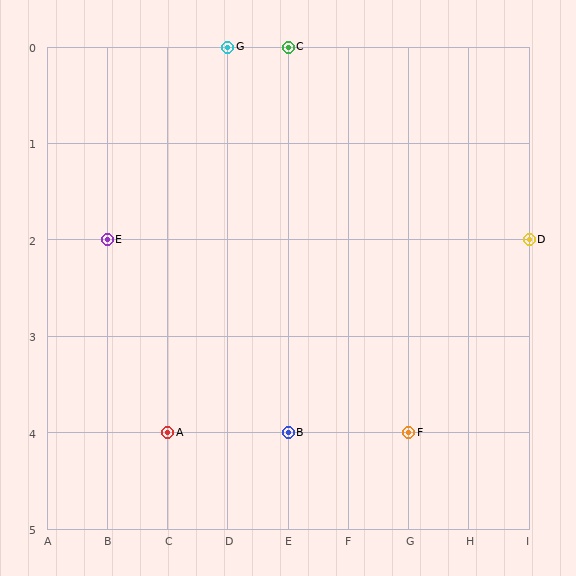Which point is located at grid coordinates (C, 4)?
Point A is at (C, 4).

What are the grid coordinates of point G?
Point G is at grid coordinates (D, 0).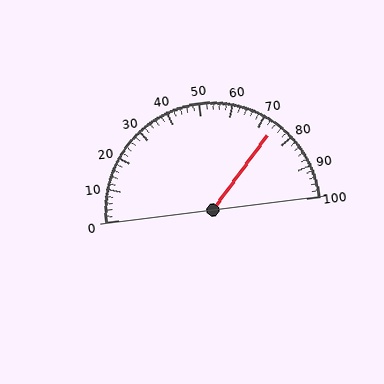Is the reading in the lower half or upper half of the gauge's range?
The reading is in the upper half of the range (0 to 100).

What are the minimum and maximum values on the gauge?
The gauge ranges from 0 to 100.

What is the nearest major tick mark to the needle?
The nearest major tick mark is 70.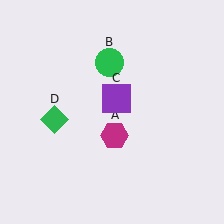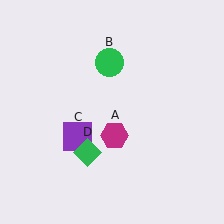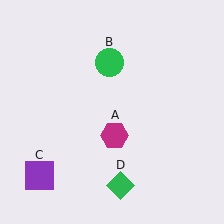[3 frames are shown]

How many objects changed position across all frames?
2 objects changed position: purple square (object C), green diamond (object D).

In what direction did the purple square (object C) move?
The purple square (object C) moved down and to the left.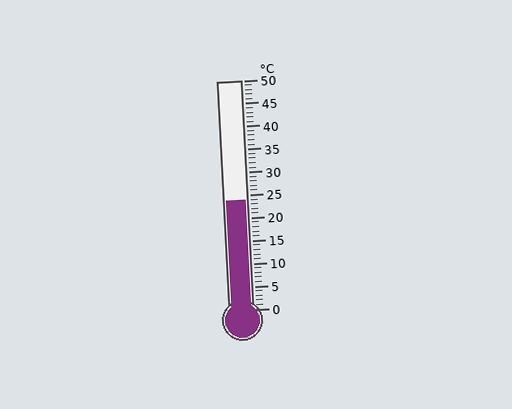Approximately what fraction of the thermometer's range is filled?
The thermometer is filled to approximately 50% of its range.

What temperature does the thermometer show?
The thermometer shows approximately 24°C.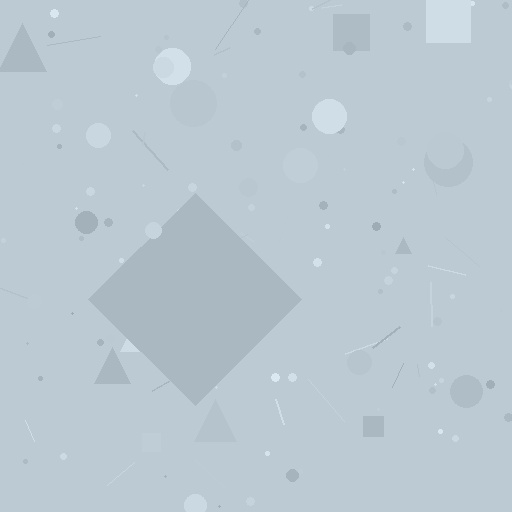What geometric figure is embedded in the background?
A diamond is embedded in the background.